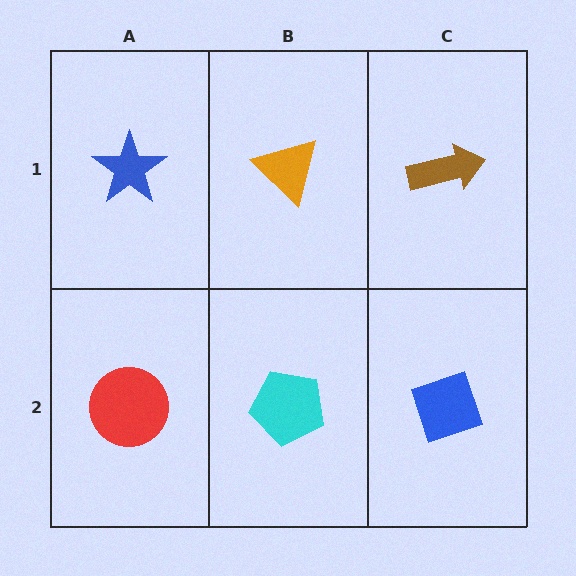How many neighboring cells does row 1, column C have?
2.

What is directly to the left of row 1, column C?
An orange triangle.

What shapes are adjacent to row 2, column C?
A brown arrow (row 1, column C), a cyan pentagon (row 2, column B).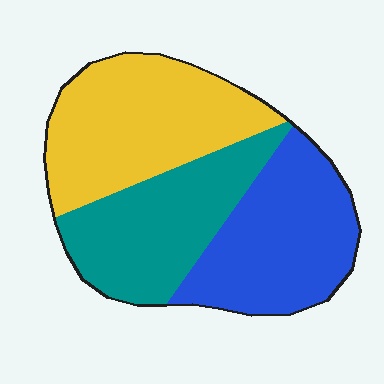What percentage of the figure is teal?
Teal covers 30% of the figure.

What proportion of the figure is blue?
Blue covers roughly 35% of the figure.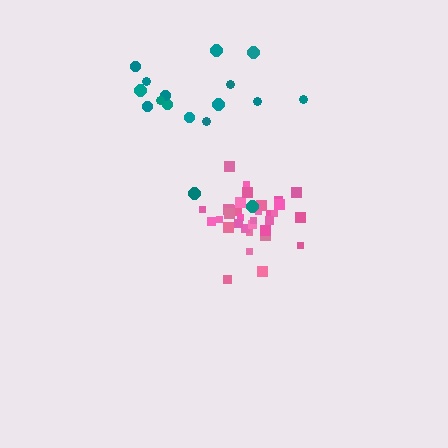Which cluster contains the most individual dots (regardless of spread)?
Pink (32).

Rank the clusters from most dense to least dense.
pink, teal.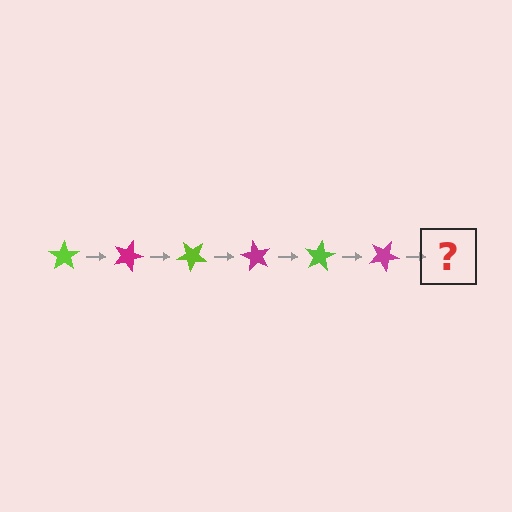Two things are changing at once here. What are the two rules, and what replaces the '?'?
The two rules are that it rotates 20 degrees each step and the color cycles through lime and magenta. The '?' should be a lime star, rotated 120 degrees from the start.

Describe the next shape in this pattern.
It should be a lime star, rotated 120 degrees from the start.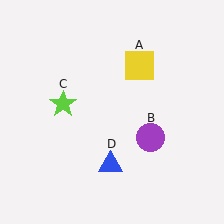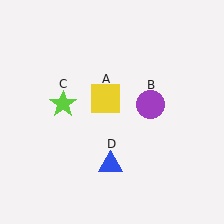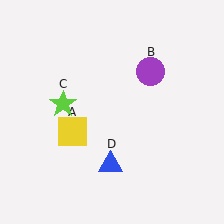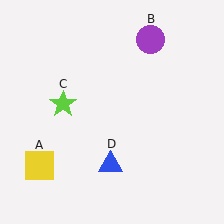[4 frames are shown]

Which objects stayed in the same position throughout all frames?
Lime star (object C) and blue triangle (object D) remained stationary.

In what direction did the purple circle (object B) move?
The purple circle (object B) moved up.